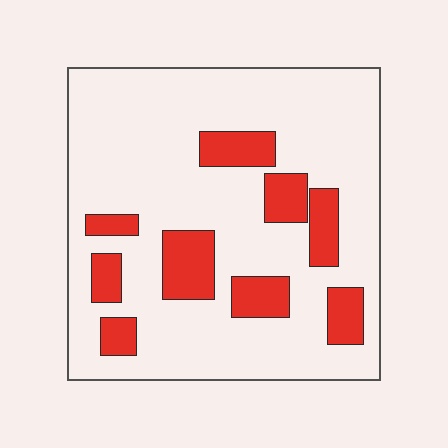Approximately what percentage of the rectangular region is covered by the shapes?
Approximately 20%.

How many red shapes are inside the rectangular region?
9.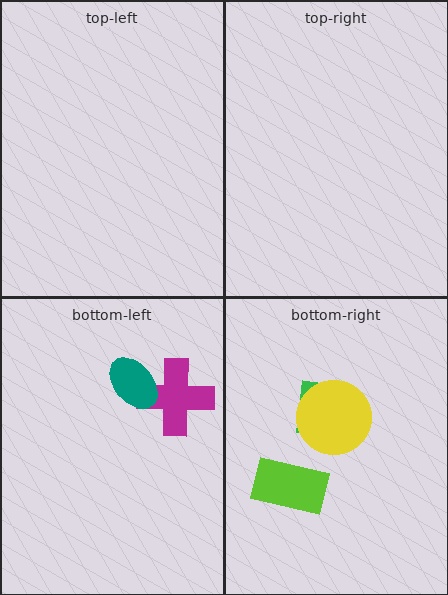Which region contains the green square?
The bottom-right region.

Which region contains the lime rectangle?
The bottom-right region.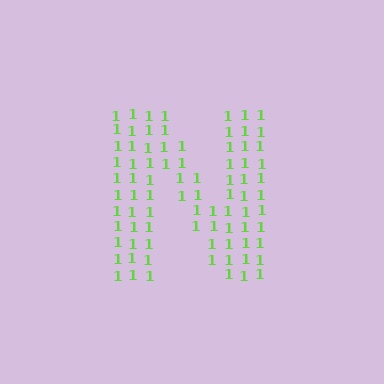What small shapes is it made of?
It is made of small digit 1's.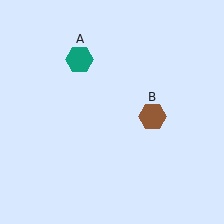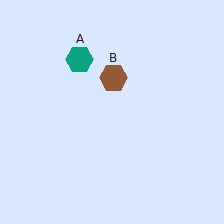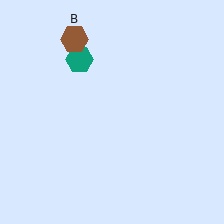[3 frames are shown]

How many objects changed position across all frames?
1 object changed position: brown hexagon (object B).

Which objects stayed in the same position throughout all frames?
Teal hexagon (object A) remained stationary.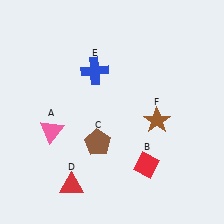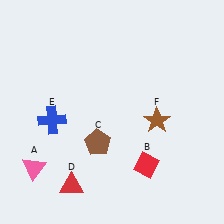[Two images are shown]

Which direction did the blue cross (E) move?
The blue cross (E) moved down.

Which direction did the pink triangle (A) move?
The pink triangle (A) moved down.